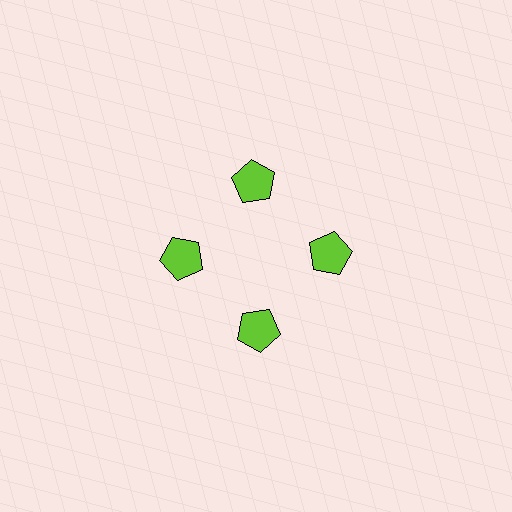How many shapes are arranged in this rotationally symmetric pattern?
There are 4 shapes, arranged in 4 groups of 1.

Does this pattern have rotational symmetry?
Yes, this pattern has 4-fold rotational symmetry. It looks the same after rotating 90 degrees around the center.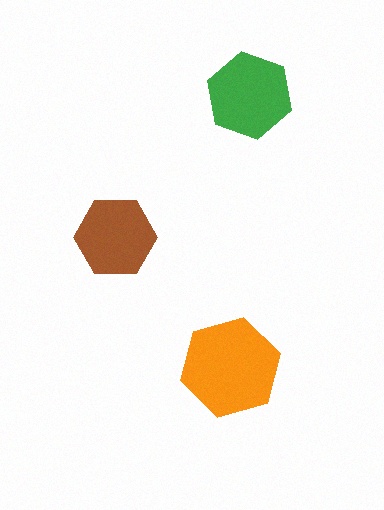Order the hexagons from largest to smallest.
the orange one, the green one, the brown one.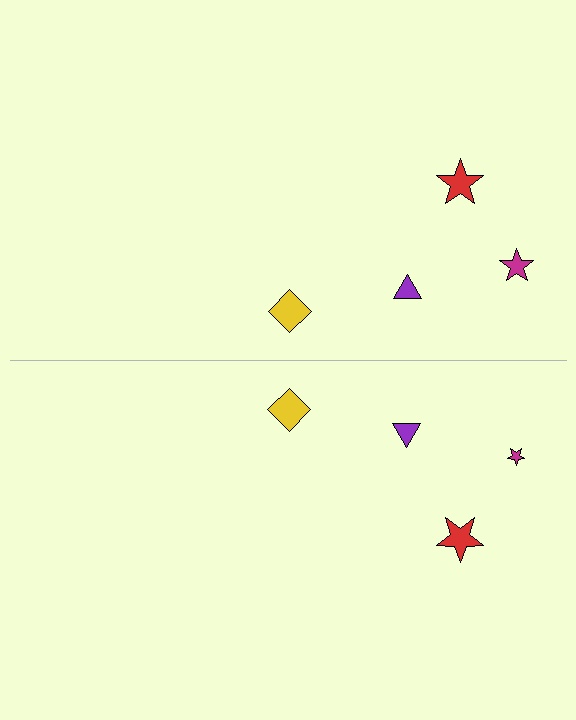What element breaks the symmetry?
The magenta star on the bottom side has a different size than its mirror counterpart.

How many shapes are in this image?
There are 8 shapes in this image.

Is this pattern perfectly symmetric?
No, the pattern is not perfectly symmetric. The magenta star on the bottom side has a different size than its mirror counterpart.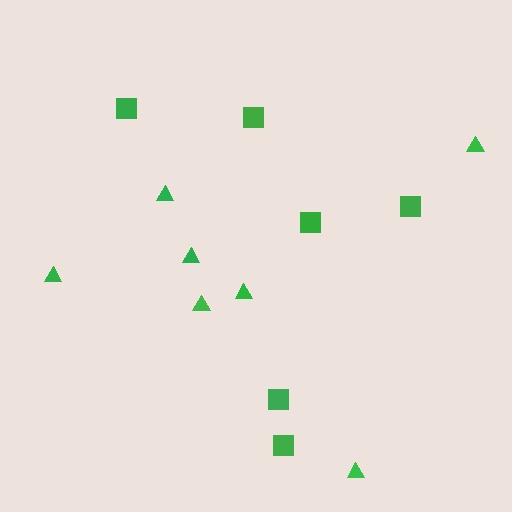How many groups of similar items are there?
There are 2 groups: one group of triangles (7) and one group of squares (6).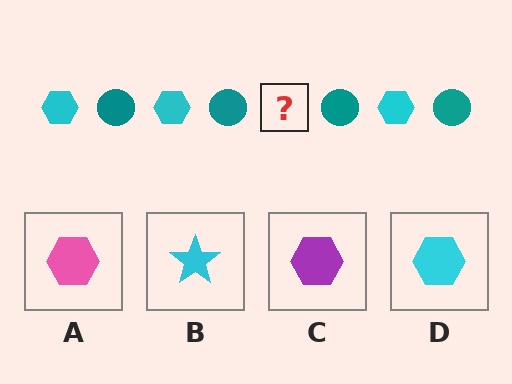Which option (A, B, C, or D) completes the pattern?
D.